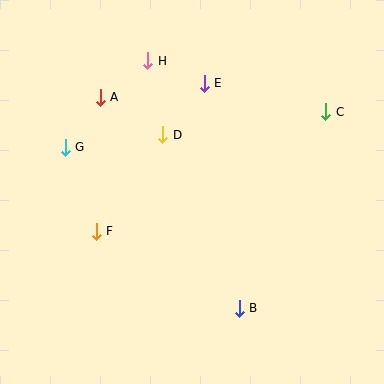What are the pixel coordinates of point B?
Point B is at (239, 308).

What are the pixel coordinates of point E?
Point E is at (204, 83).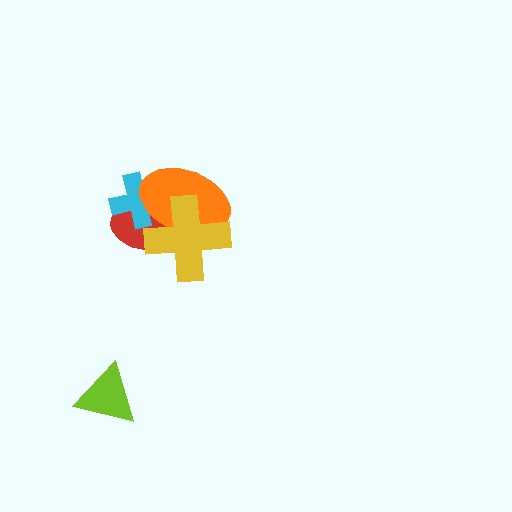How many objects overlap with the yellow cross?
3 objects overlap with the yellow cross.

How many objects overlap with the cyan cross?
3 objects overlap with the cyan cross.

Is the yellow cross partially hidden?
No, no other shape covers it.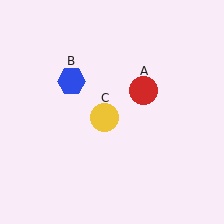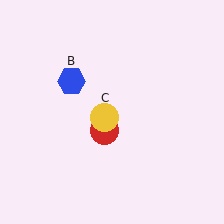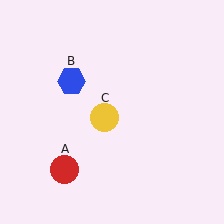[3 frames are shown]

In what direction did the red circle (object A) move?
The red circle (object A) moved down and to the left.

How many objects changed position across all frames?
1 object changed position: red circle (object A).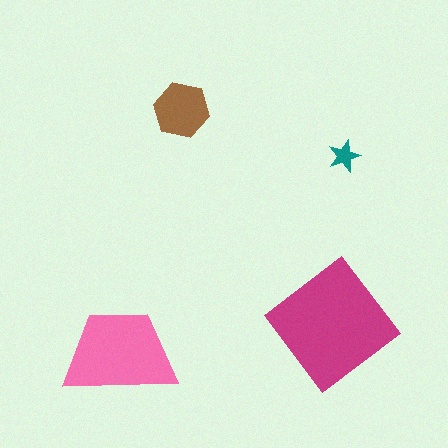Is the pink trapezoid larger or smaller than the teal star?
Larger.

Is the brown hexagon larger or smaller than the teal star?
Larger.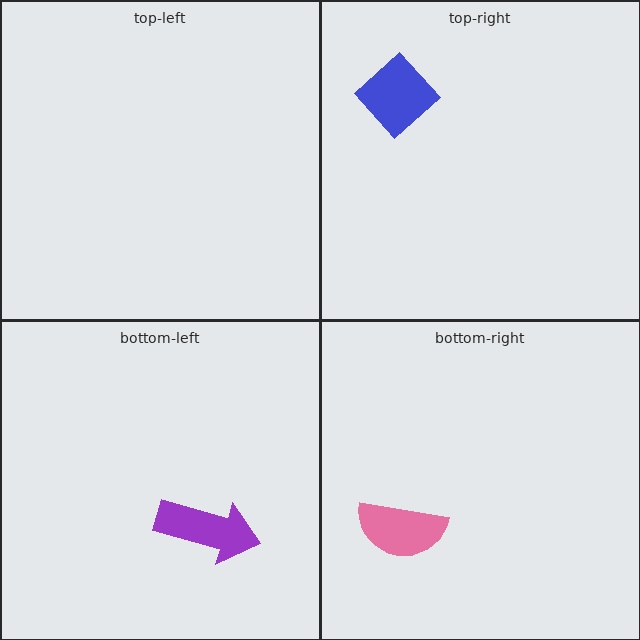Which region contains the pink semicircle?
The bottom-right region.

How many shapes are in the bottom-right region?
1.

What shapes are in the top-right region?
The blue diamond.